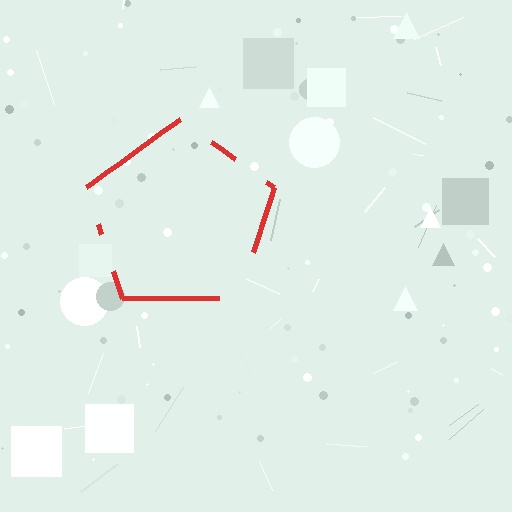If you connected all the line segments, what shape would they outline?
They would outline a pentagon.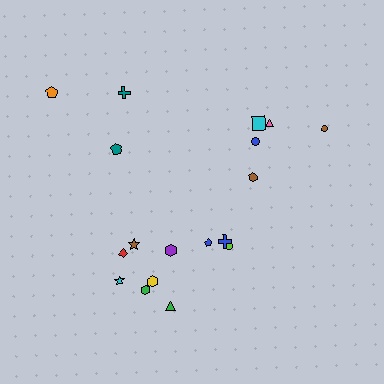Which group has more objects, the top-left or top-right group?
The top-right group.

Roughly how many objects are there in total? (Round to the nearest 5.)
Roughly 20 objects in total.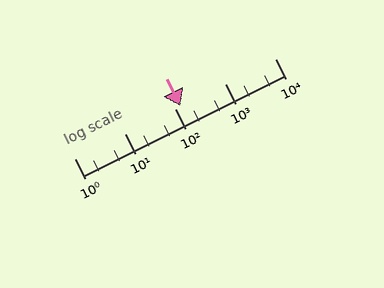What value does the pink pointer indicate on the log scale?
The pointer indicates approximately 130.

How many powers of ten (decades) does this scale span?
The scale spans 4 decades, from 1 to 10000.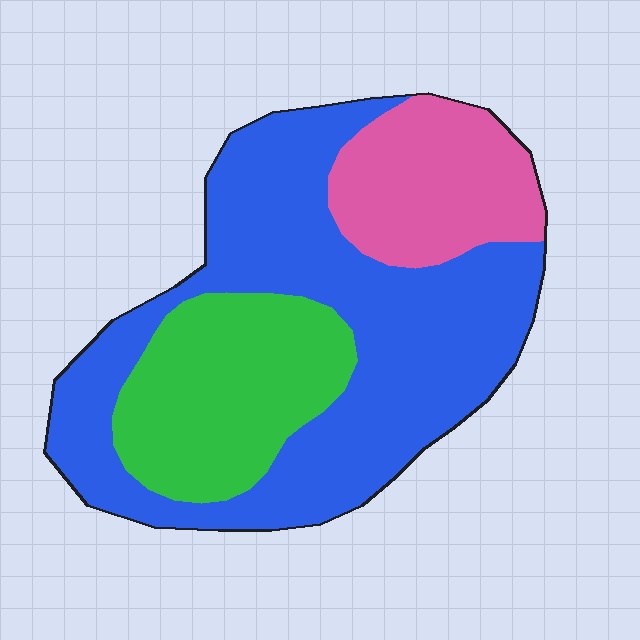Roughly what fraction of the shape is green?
Green takes up about one quarter (1/4) of the shape.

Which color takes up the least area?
Pink, at roughly 20%.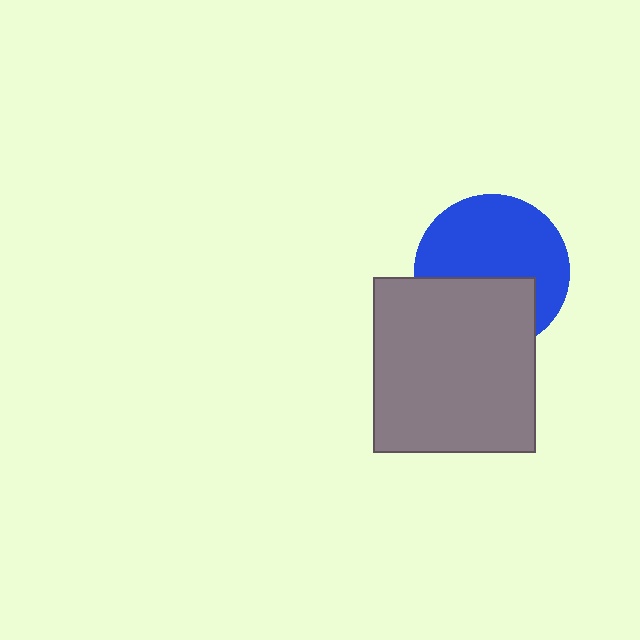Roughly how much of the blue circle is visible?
About half of it is visible (roughly 62%).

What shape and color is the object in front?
The object in front is a gray rectangle.